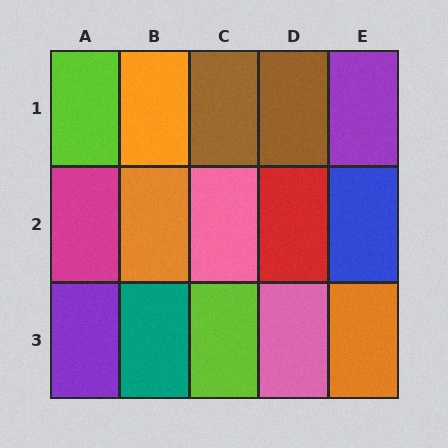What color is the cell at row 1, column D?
Brown.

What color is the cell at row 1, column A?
Lime.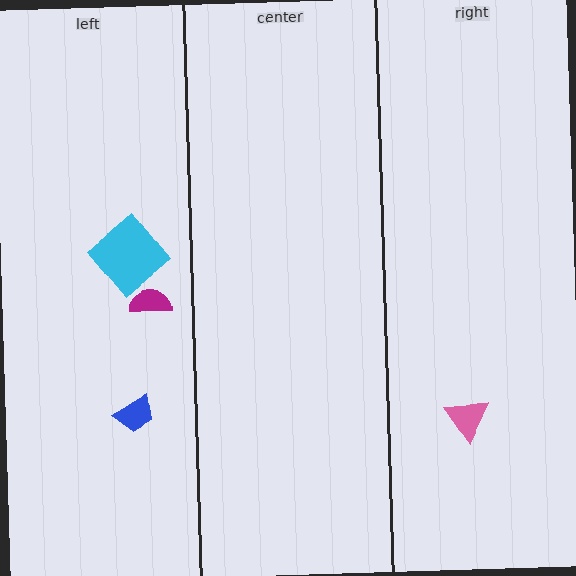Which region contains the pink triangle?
The right region.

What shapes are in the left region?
The blue trapezoid, the magenta semicircle, the cyan diamond.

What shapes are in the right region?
The pink triangle.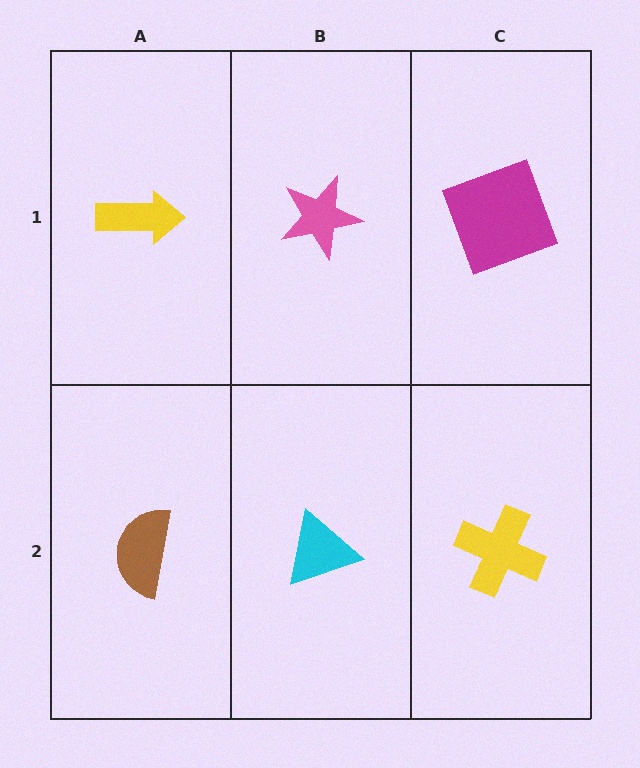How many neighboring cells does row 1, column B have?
3.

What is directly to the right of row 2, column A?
A cyan triangle.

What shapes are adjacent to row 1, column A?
A brown semicircle (row 2, column A), a pink star (row 1, column B).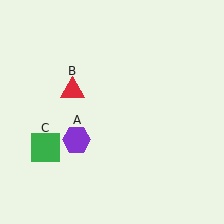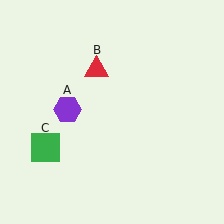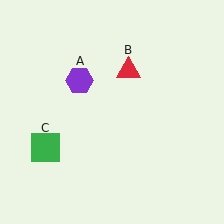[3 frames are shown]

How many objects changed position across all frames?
2 objects changed position: purple hexagon (object A), red triangle (object B).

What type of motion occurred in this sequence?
The purple hexagon (object A), red triangle (object B) rotated clockwise around the center of the scene.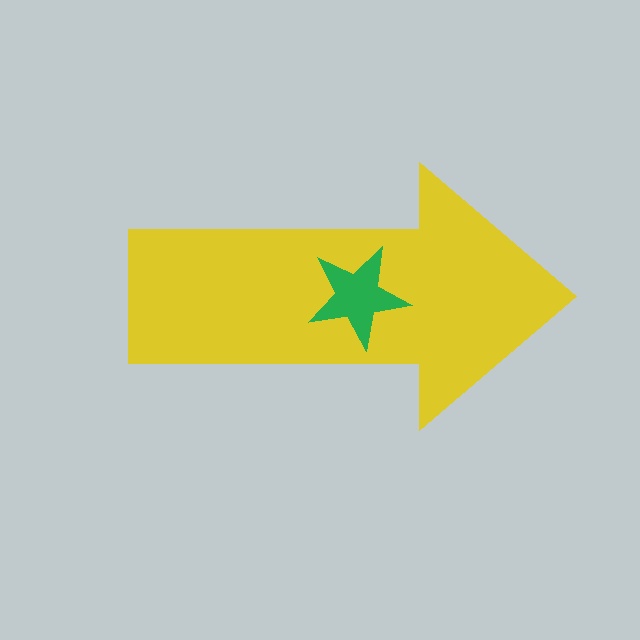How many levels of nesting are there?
2.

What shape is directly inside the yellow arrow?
The green star.